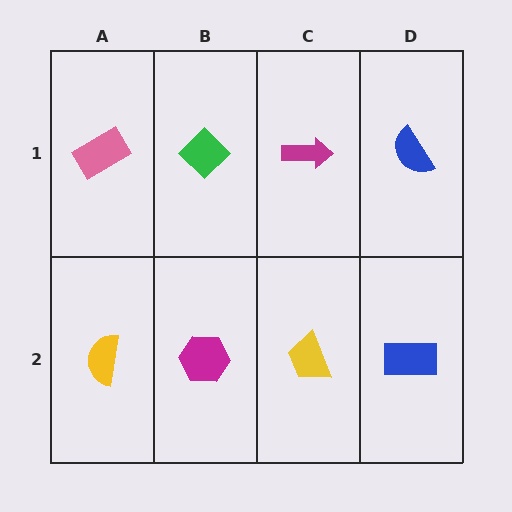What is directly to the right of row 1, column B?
A magenta arrow.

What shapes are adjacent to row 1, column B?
A magenta hexagon (row 2, column B), a pink rectangle (row 1, column A), a magenta arrow (row 1, column C).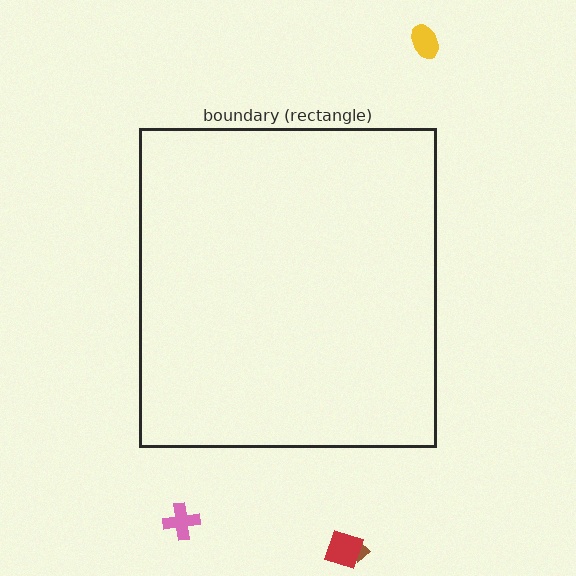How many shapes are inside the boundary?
0 inside, 4 outside.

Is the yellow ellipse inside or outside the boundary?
Outside.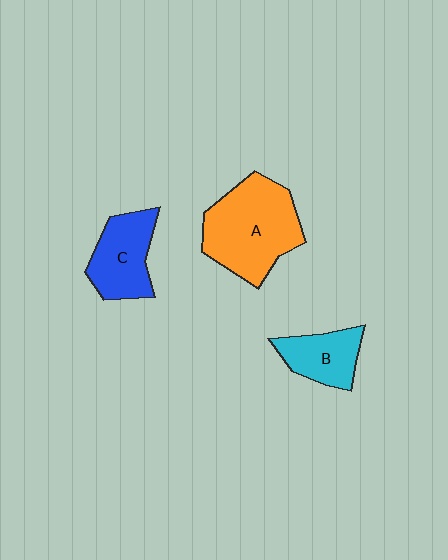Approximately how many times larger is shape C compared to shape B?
Approximately 1.3 times.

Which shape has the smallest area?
Shape B (cyan).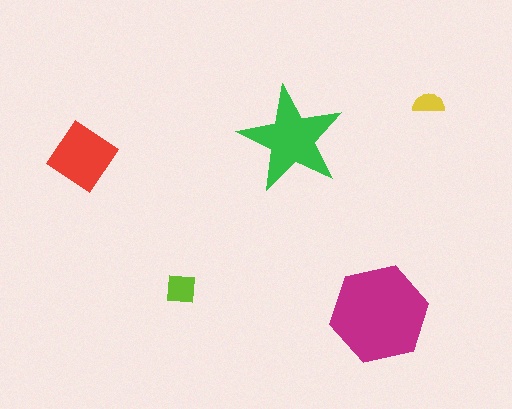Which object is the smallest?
The yellow semicircle.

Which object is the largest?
The magenta hexagon.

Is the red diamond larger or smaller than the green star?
Smaller.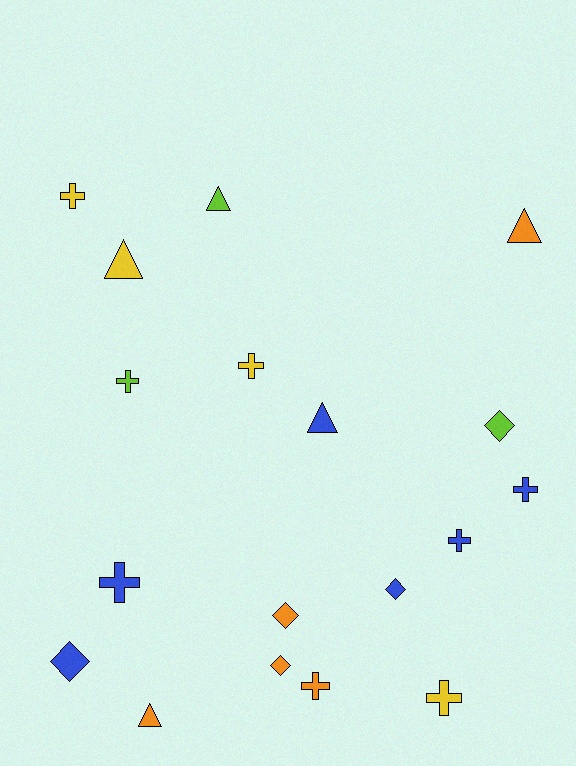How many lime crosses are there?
There is 1 lime cross.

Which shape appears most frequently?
Cross, with 8 objects.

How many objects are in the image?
There are 18 objects.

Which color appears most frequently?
Blue, with 6 objects.